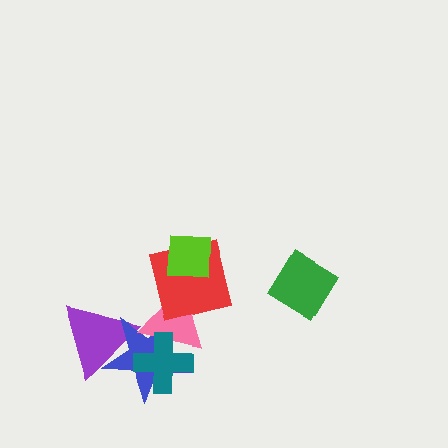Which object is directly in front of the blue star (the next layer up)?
The pink triangle is directly in front of the blue star.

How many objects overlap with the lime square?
1 object overlaps with the lime square.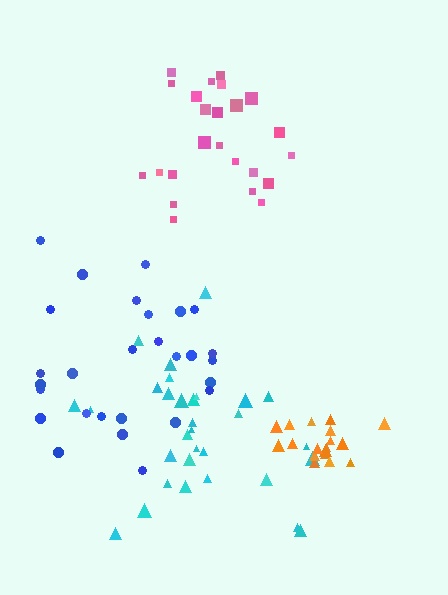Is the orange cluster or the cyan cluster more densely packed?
Orange.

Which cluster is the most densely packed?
Orange.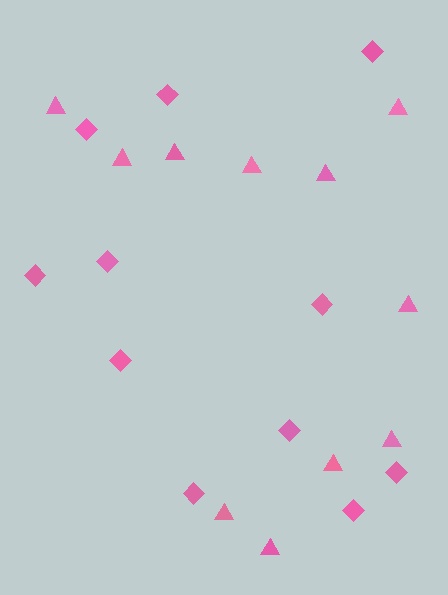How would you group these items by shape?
There are 2 groups: one group of triangles (11) and one group of diamonds (11).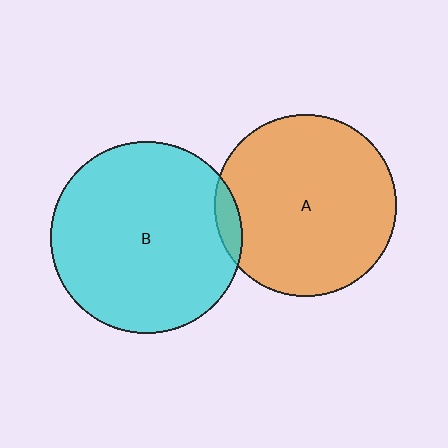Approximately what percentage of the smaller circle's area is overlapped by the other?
Approximately 5%.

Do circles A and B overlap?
Yes.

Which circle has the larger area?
Circle B (cyan).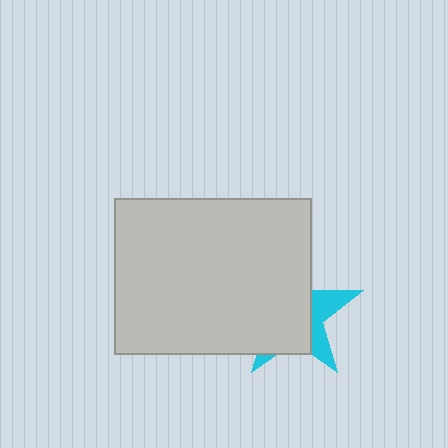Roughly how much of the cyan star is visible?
A small part of it is visible (roughly 30%).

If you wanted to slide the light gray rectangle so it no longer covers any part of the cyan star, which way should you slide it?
Slide it left — that is the most direct way to separate the two shapes.